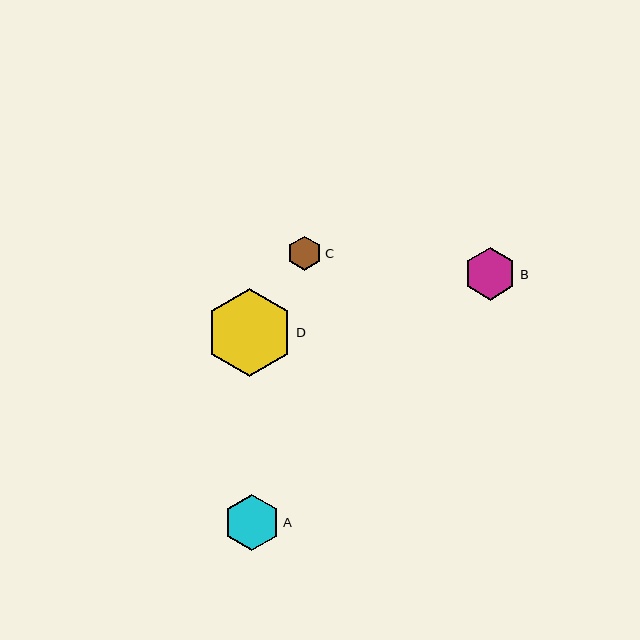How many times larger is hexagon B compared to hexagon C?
Hexagon B is approximately 1.5 times the size of hexagon C.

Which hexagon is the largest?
Hexagon D is the largest with a size of approximately 88 pixels.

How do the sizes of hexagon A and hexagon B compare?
Hexagon A and hexagon B are approximately the same size.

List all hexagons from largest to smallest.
From largest to smallest: D, A, B, C.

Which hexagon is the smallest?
Hexagon C is the smallest with a size of approximately 34 pixels.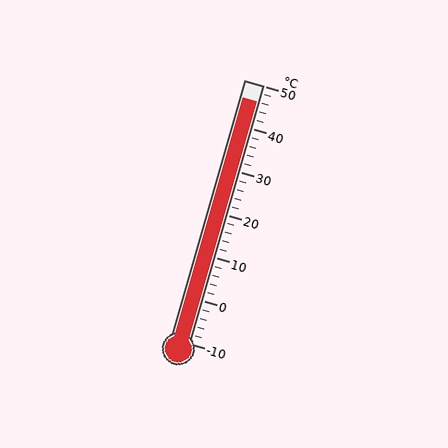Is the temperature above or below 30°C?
The temperature is above 30°C.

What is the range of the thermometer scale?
The thermometer scale ranges from -10°C to 50°C.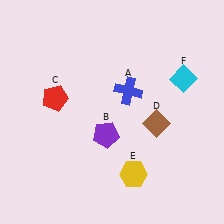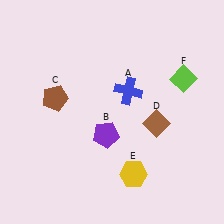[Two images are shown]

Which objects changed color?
C changed from red to brown. F changed from cyan to lime.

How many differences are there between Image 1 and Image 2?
There are 2 differences between the two images.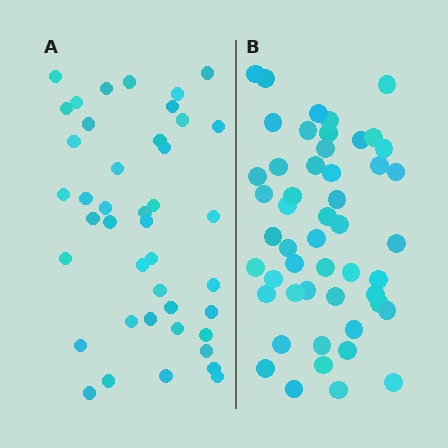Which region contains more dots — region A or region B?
Region B (the right region) has more dots.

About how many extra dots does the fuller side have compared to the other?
Region B has roughly 8 or so more dots than region A.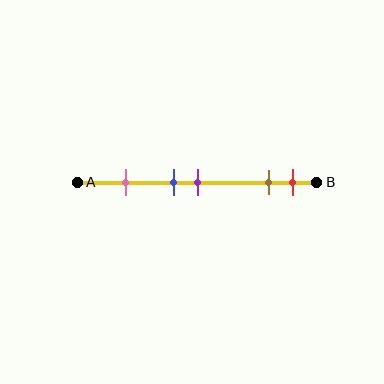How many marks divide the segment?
There are 5 marks dividing the segment.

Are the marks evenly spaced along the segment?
No, the marks are not evenly spaced.